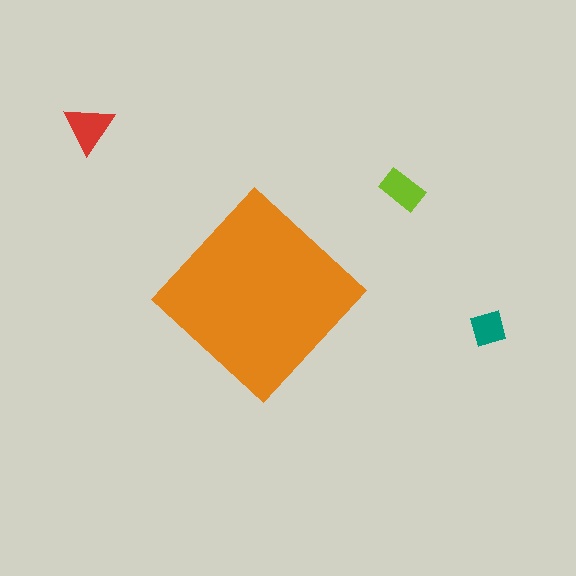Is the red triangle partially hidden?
No, the red triangle is fully visible.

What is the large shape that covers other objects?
An orange diamond.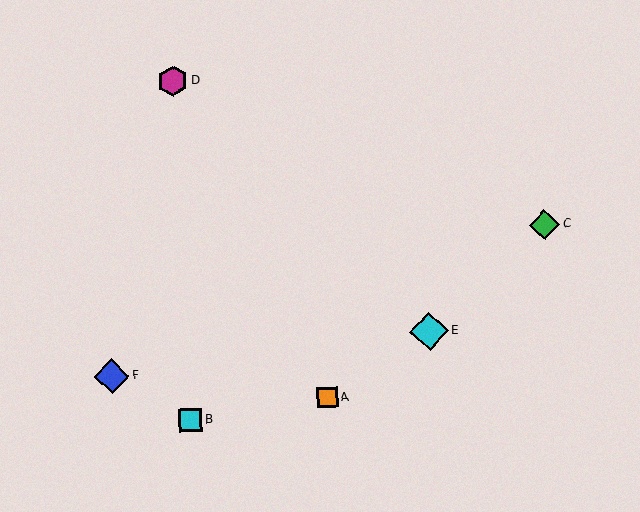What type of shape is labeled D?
Shape D is a magenta hexagon.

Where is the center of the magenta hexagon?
The center of the magenta hexagon is at (173, 81).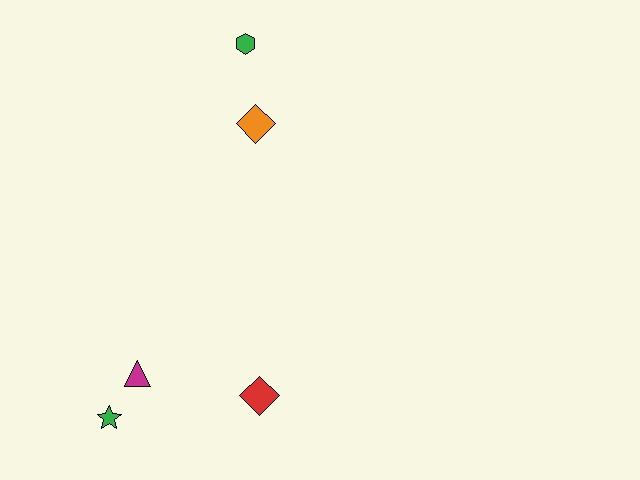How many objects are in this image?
There are 5 objects.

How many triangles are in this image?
There is 1 triangle.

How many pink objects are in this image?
There are no pink objects.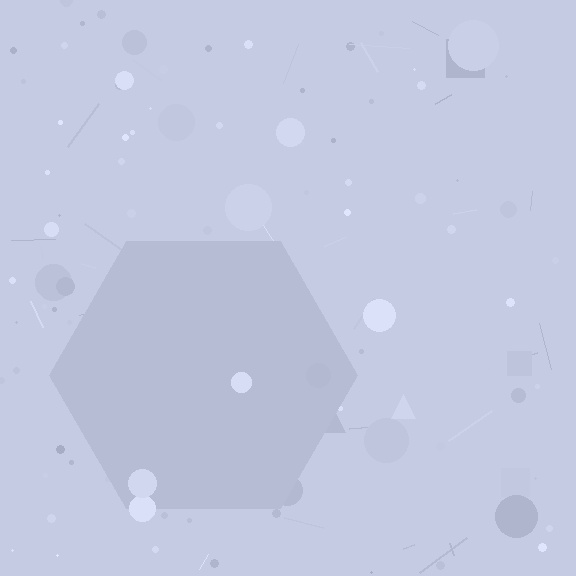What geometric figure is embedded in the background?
A hexagon is embedded in the background.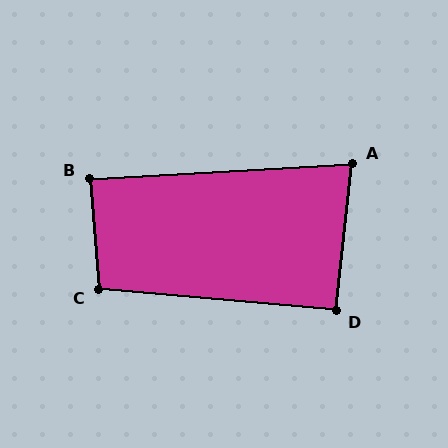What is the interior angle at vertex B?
Approximately 89 degrees (approximately right).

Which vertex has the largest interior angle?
C, at approximately 99 degrees.